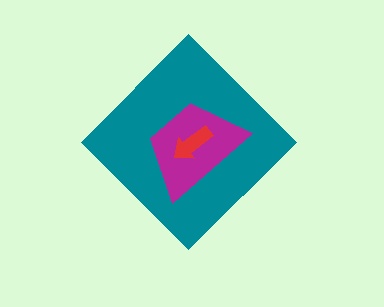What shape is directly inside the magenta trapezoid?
The red arrow.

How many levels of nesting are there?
3.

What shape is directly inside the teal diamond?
The magenta trapezoid.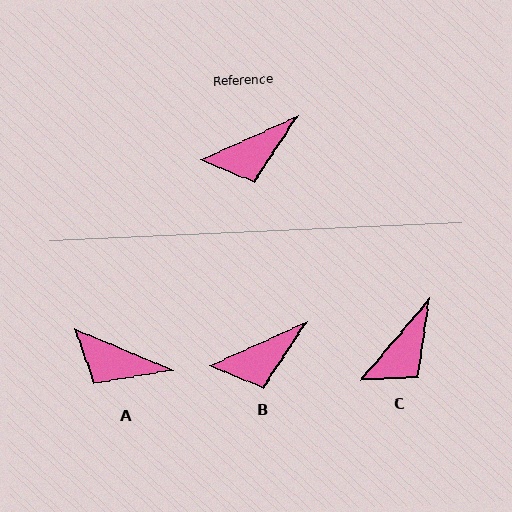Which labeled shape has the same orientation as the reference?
B.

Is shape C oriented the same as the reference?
No, it is off by about 25 degrees.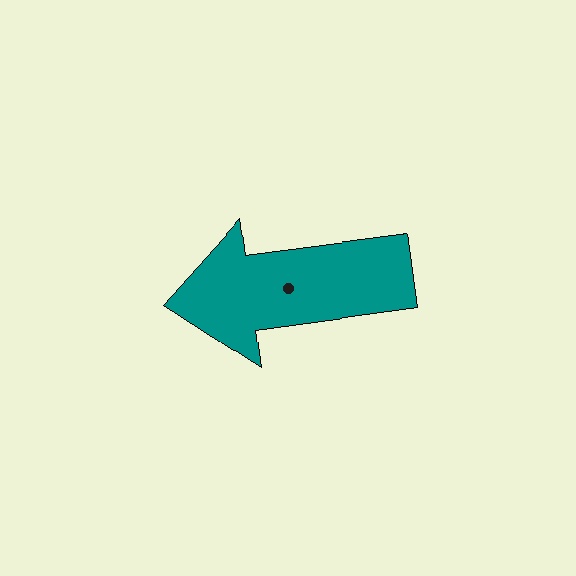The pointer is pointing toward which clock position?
Roughly 9 o'clock.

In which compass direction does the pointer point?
West.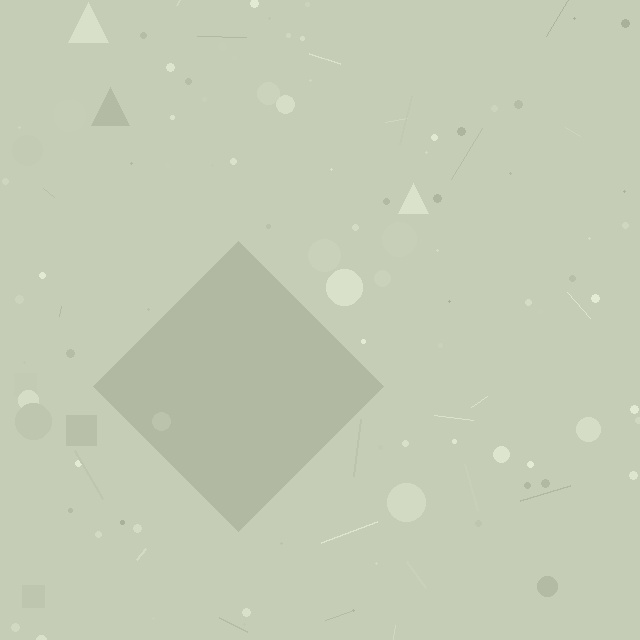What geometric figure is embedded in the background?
A diamond is embedded in the background.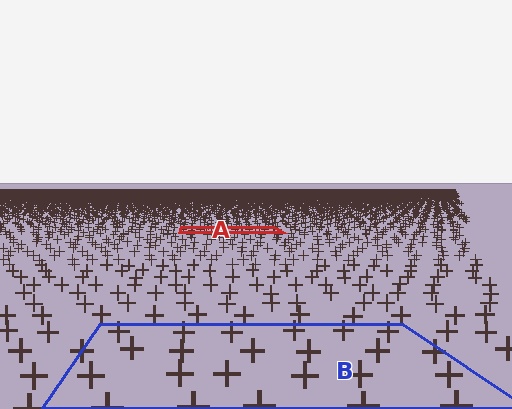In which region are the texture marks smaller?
The texture marks are smaller in region A, because it is farther away.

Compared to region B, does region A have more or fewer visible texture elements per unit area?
Region A has more texture elements per unit area — they are packed more densely because it is farther away.